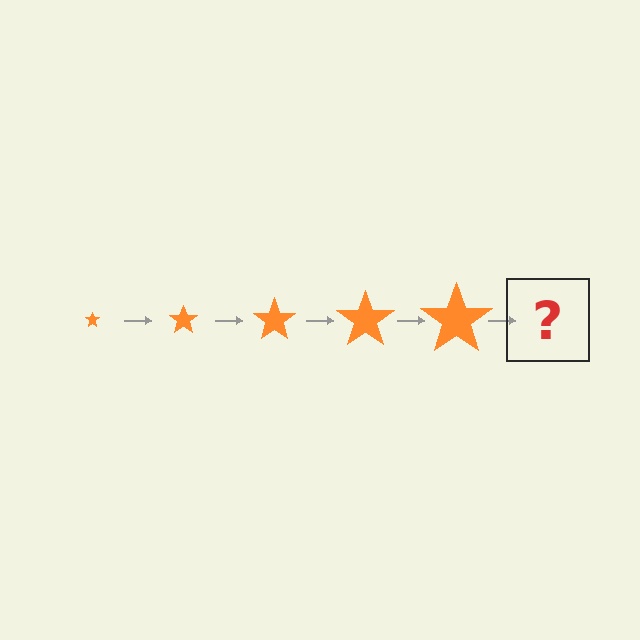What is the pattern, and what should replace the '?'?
The pattern is that the star gets progressively larger each step. The '?' should be an orange star, larger than the previous one.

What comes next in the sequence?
The next element should be an orange star, larger than the previous one.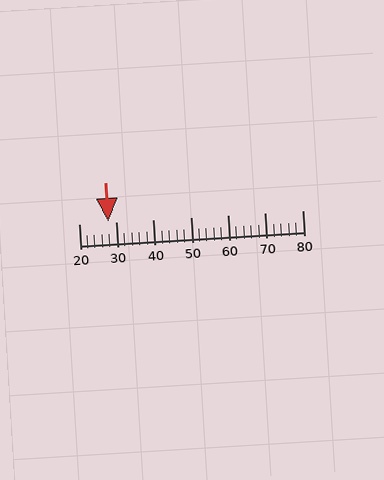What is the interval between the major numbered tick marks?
The major tick marks are spaced 10 units apart.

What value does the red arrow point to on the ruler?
The red arrow points to approximately 28.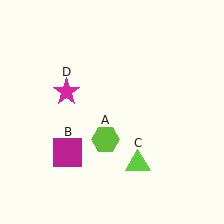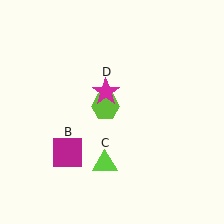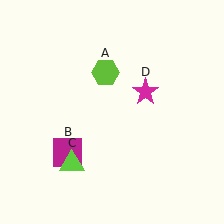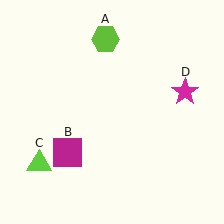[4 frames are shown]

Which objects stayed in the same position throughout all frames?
Magenta square (object B) remained stationary.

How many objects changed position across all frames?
3 objects changed position: lime hexagon (object A), lime triangle (object C), magenta star (object D).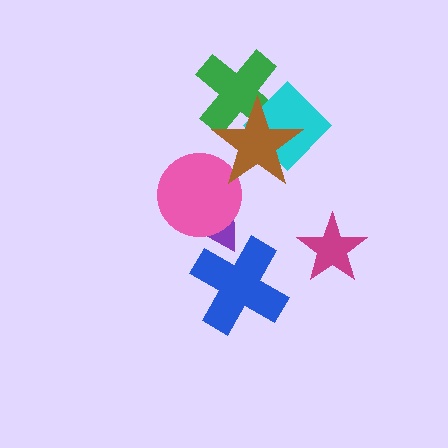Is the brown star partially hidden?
No, no other shape covers it.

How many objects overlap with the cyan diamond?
2 objects overlap with the cyan diamond.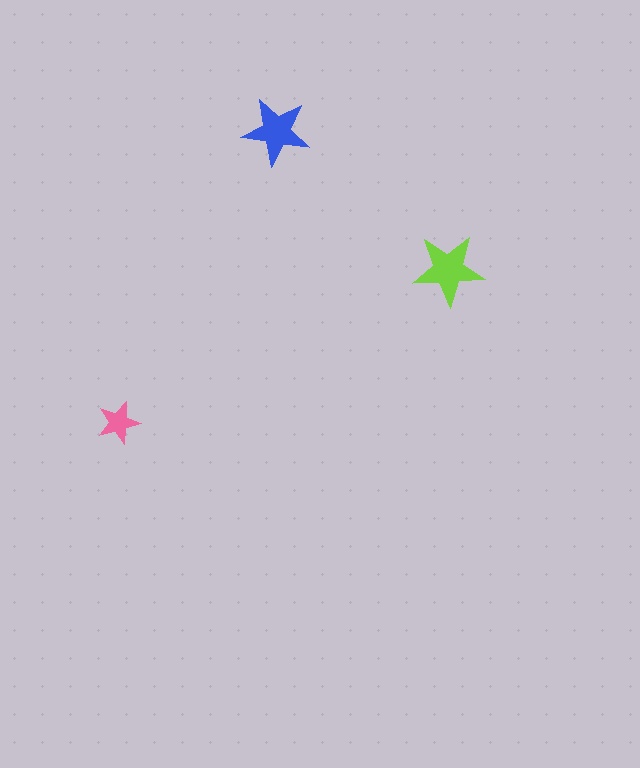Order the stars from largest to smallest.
the lime one, the blue one, the pink one.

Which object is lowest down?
The pink star is bottommost.